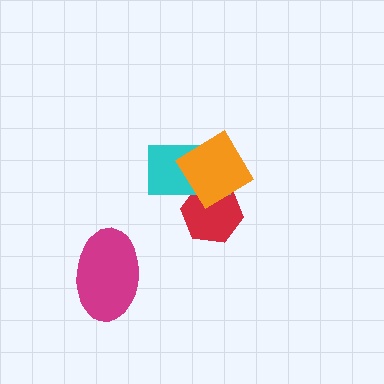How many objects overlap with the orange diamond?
2 objects overlap with the orange diamond.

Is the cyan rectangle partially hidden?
Yes, it is partially covered by another shape.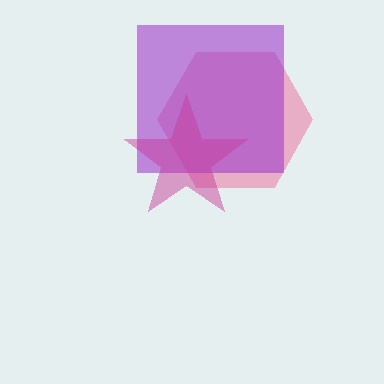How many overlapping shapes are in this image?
There are 3 overlapping shapes in the image.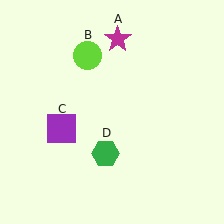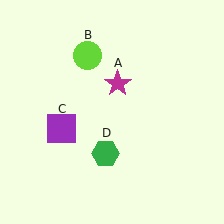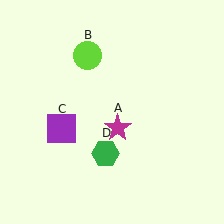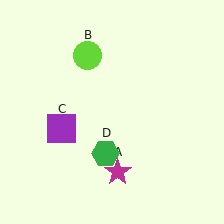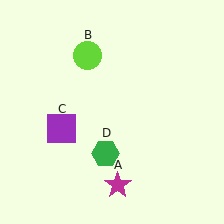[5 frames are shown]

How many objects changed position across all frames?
1 object changed position: magenta star (object A).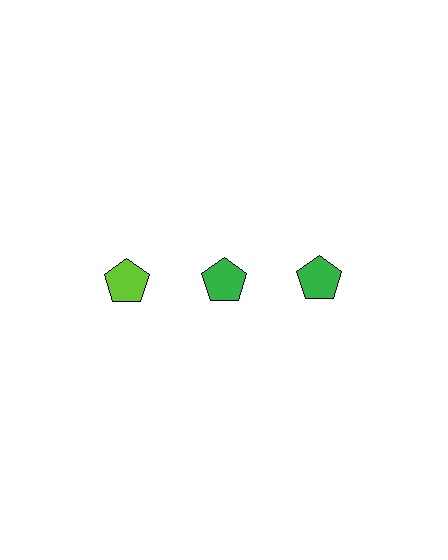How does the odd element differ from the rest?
It has a different color: lime instead of green.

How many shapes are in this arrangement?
There are 3 shapes arranged in a grid pattern.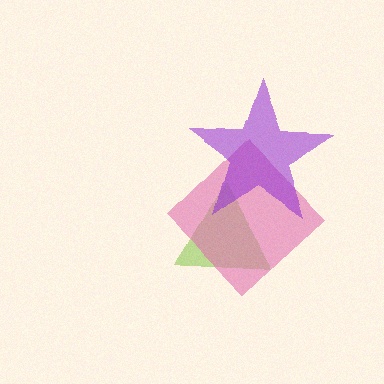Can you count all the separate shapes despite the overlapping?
Yes, there are 3 separate shapes.